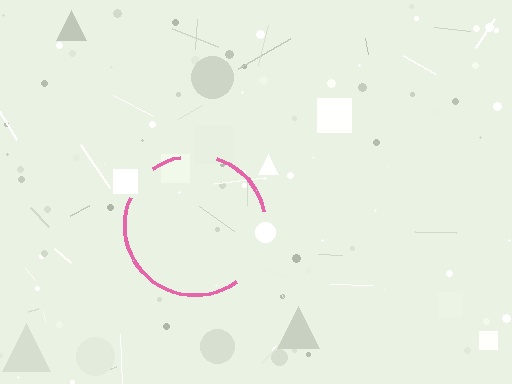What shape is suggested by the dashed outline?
The dashed outline suggests a circle.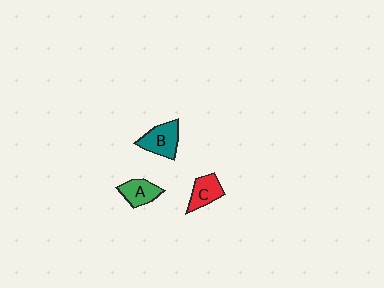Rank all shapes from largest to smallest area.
From largest to smallest: B (teal), C (red), A (green).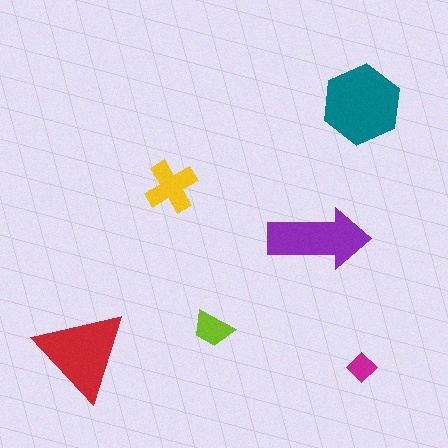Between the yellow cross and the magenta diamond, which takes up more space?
The yellow cross.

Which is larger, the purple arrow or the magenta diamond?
The purple arrow.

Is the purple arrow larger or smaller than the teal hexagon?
Smaller.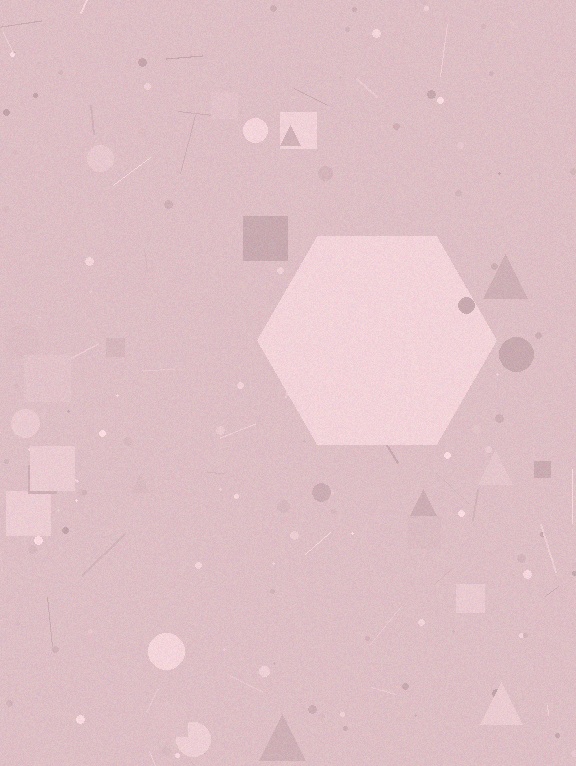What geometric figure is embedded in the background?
A hexagon is embedded in the background.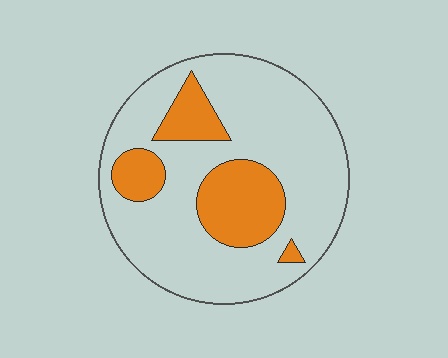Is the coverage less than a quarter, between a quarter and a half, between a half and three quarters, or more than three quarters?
Less than a quarter.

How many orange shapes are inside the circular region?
4.